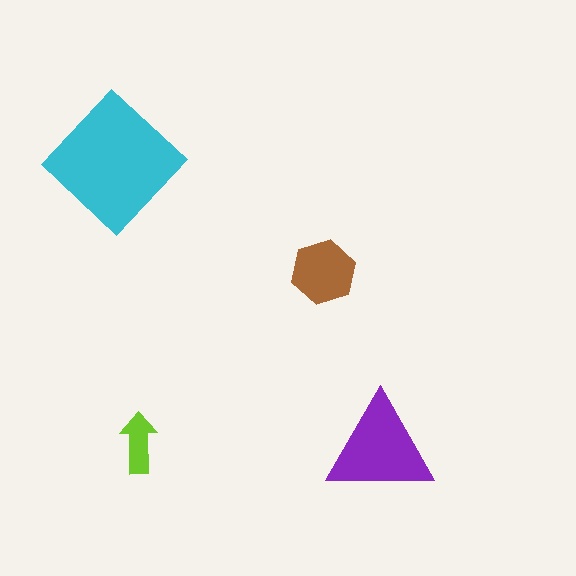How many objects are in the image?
There are 4 objects in the image.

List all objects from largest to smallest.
The cyan diamond, the purple triangle, the brown hexagon, the lime arrow.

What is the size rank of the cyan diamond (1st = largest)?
1st.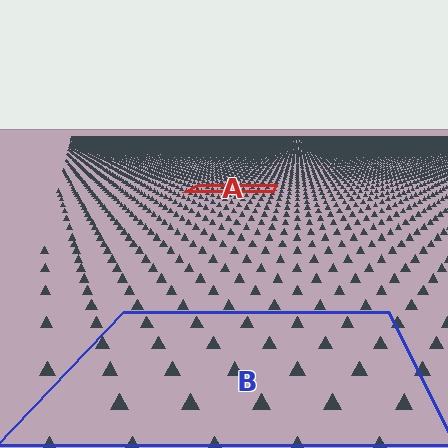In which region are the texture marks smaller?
The texture marks are smaller in region A, because it is farther away.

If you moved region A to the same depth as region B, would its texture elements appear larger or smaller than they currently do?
They would appear larger. At a closer depth, the same texture elements are projected at a bigger on-screen size.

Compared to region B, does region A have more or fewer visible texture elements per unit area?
Region A has more texture elements per unit area — they are packed more densely because it is farther away.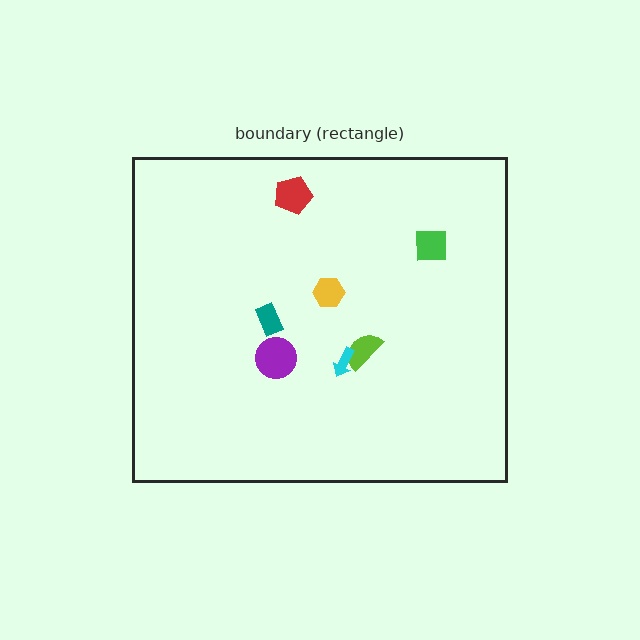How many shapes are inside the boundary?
7 inside, 0 outside.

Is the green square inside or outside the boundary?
Inside.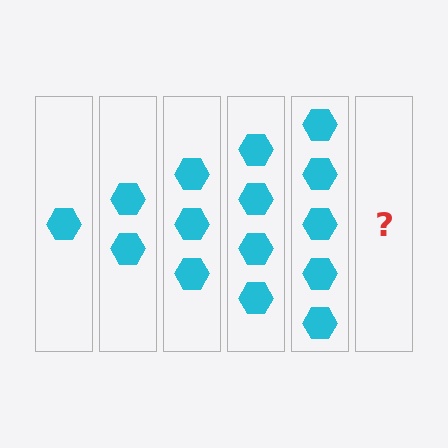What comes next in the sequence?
The next element should be 6 hexagons.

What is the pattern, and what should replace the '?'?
The pattern is that each step adds one more hexagon. The '?' should be 6 hexagons.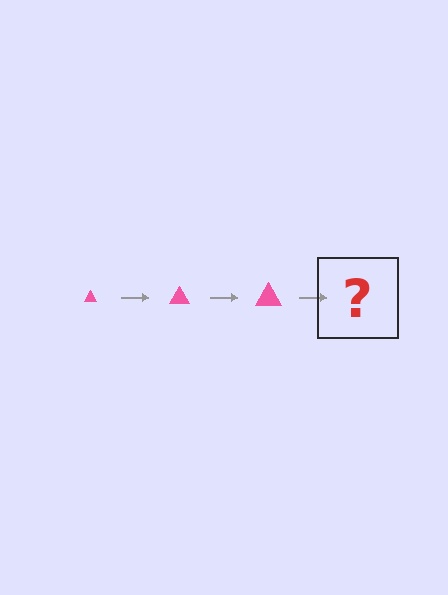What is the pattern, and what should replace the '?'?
The pattern is that the triangle gets progressively larger each step. The '?' should be a pink triangle, larger than the previous one.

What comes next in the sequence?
The next element should be a pink triangle, larger than the previous one.